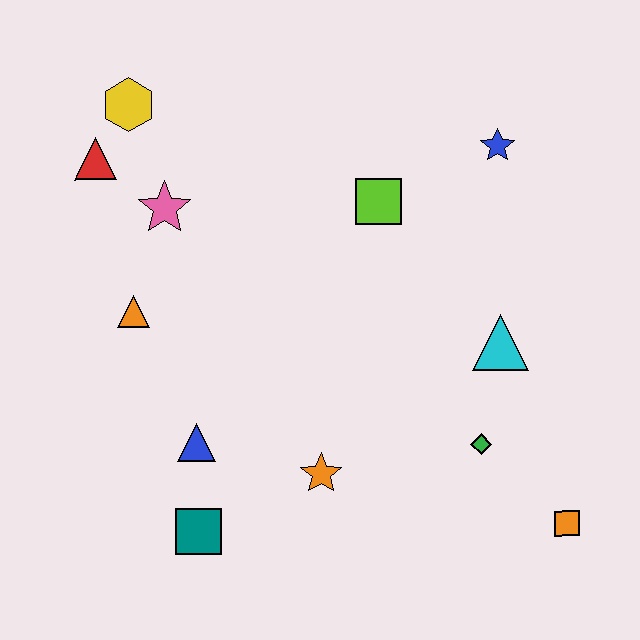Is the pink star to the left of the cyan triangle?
Yes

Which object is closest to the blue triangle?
The teal square is closest to the blue triangle.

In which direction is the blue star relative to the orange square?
The blue star is above the orange square.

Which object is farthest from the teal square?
The blue star is farthest from the teal square.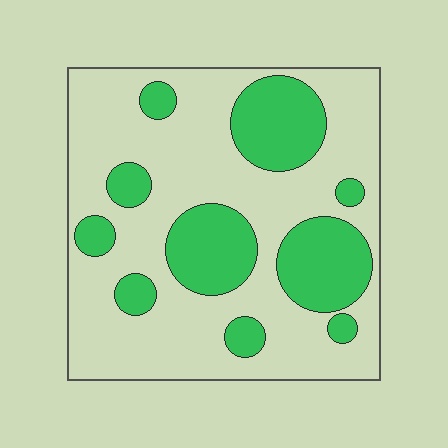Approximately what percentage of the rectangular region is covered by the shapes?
Approximately 30%.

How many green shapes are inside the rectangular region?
10.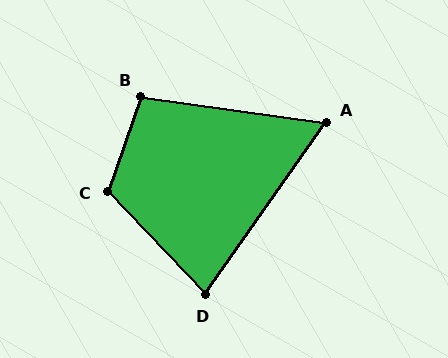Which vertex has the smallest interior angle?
A, at approximately 63 degrees.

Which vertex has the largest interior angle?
C, at approximately 117 degrees.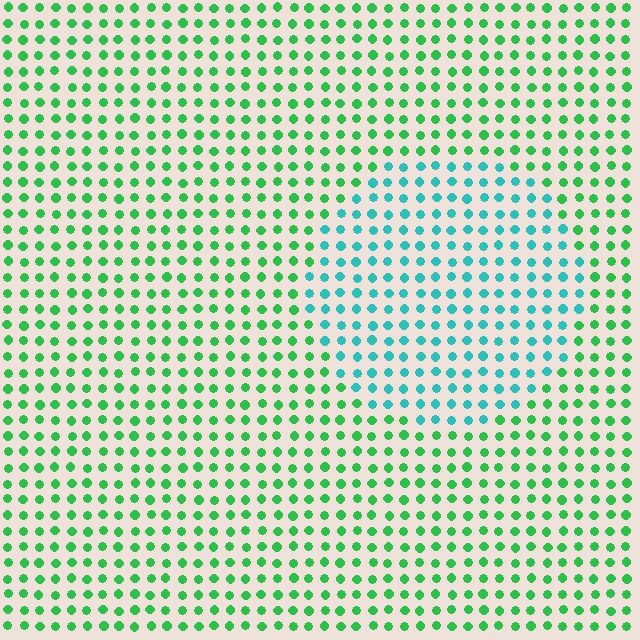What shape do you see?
I see a circle.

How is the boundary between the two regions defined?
The boundary is defined purely by a slight shift in hue (about 45 degrees). Spacing, size, and orientation are identical on both sides.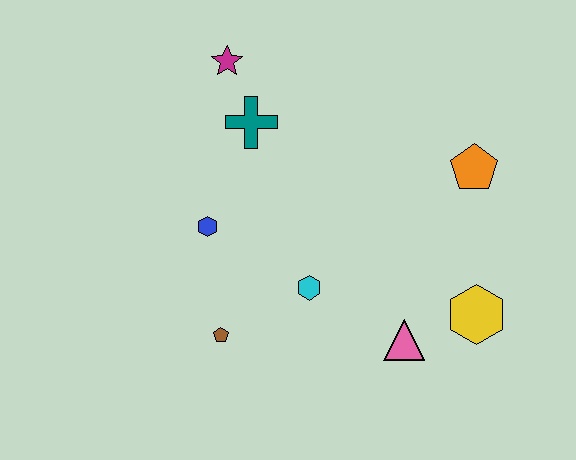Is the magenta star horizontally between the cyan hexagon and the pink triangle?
No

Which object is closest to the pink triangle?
The yellow hexagon is closest to the pink triangle.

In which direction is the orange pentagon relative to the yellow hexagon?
The orange pentagon is above the yellow hexagon.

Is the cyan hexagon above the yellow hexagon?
Yes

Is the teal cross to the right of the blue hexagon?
Yes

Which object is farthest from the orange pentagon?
The brown pentagon is farthest from the orange pentagon.